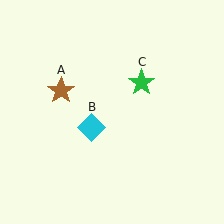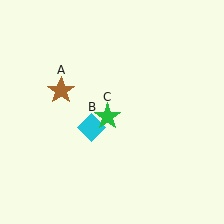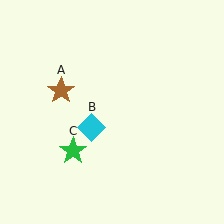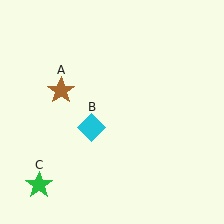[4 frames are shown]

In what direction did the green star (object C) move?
The green star (object C) moved down and to the left.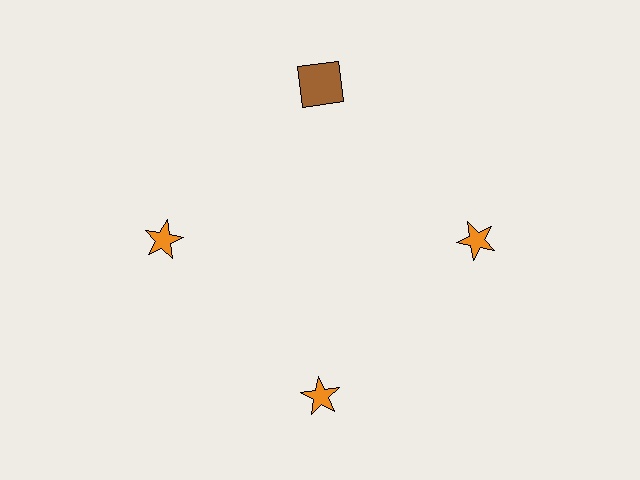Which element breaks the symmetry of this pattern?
The brown square at roughly the 12 o'clock position breaks the symmetry. All other shapes are orange stars.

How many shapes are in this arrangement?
There are 4 shapes arranged in a ring pattern.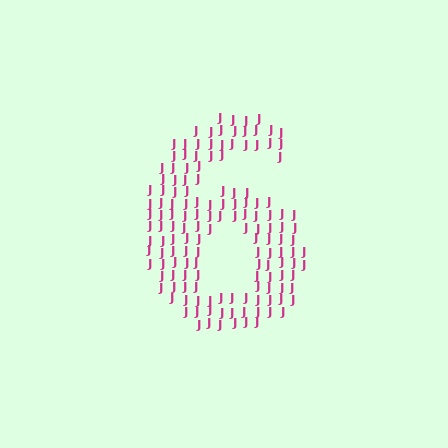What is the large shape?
The large shape is the digit 6.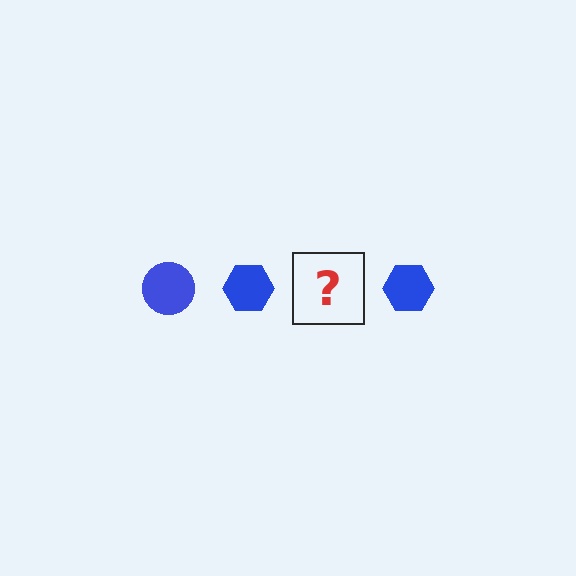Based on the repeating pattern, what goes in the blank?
The blank should be a blue circle.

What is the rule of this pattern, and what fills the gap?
The rule is that the pattern cycles through circle, hexagon shapes in blue. The gap should be filled with a blue circle.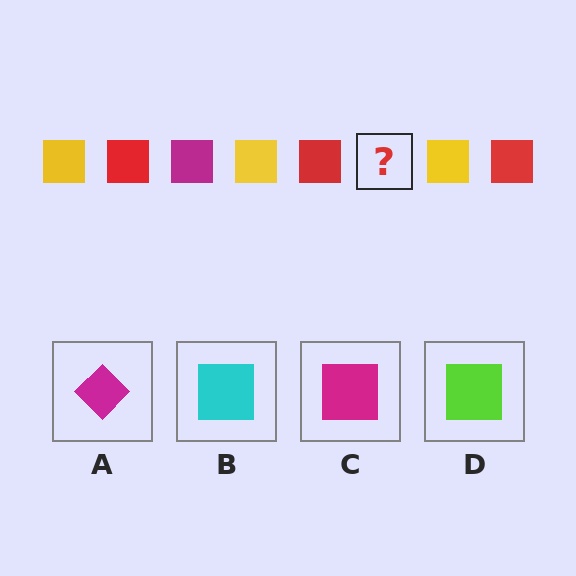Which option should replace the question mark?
Option C.